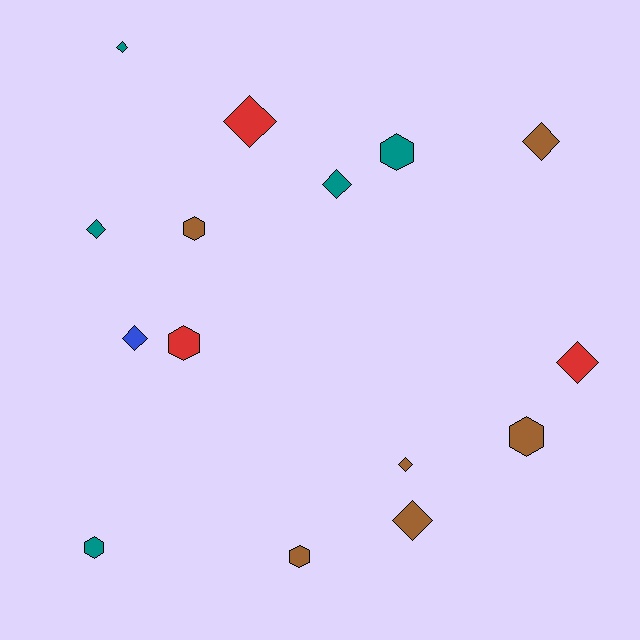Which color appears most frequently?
Brown, with 6 objects.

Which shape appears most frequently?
Diamond, with 9 objects.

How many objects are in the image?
There are 15 objects.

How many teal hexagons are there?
There are 2 teal hexagons.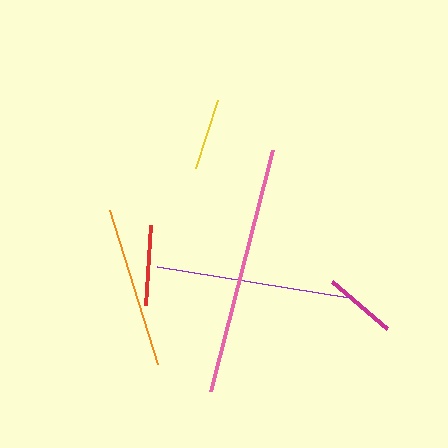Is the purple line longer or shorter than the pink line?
The pink line is longer than the purple line.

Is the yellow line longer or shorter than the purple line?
The purple line is longer than the yellow line.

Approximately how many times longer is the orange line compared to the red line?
The orange line is approximately 2.0 times the length of the red line.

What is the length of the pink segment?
The pink segment is approximately 249 pixels long.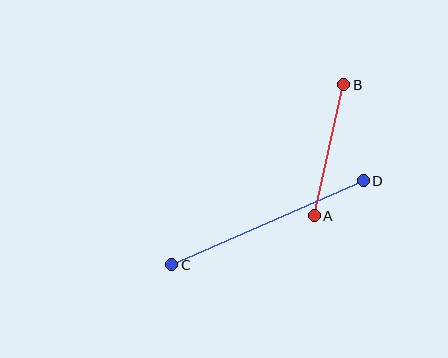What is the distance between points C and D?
The distance is approximately 209 pixels.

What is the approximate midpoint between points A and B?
The midpoint is at approximately (329, 150) pixels.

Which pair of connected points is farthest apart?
Points C and D are farthest apart.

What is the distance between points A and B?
The distance is approximately 134 pixels.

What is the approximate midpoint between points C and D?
The midpoint is at approximately (268, 223) pixels.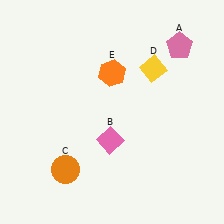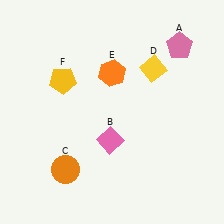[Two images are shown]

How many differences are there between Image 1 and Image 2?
There is 1 difference between the two images.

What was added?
A yellow pentagon (F) was added in Image 2.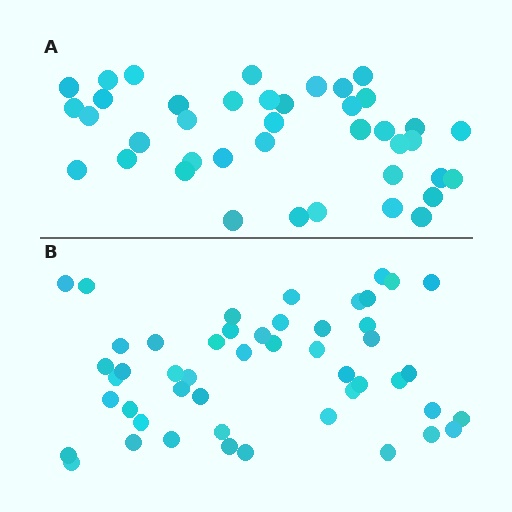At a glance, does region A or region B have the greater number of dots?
Region B (the bottom region) has more dots.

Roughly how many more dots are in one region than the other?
Region B has roughly 8 or so more dots than region A.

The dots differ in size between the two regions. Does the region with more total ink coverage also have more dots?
No. Region A has more total ink coverage because its dots are larger, but region B actually contains more individual dots. Total area can be misleading — the number of items is what matters here.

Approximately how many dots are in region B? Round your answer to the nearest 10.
About 50 dots. (The exact count is 49, which rounds to 50.)